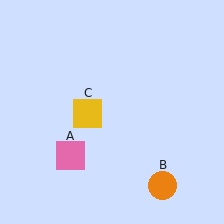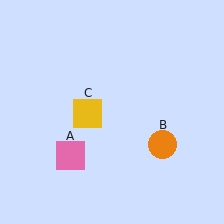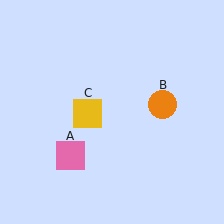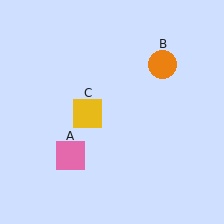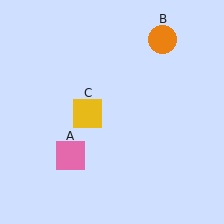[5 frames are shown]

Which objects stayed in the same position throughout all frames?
Pink square (object A) and yellow square (object C) remained stationary.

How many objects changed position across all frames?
1 object changed position: orange circle (object B).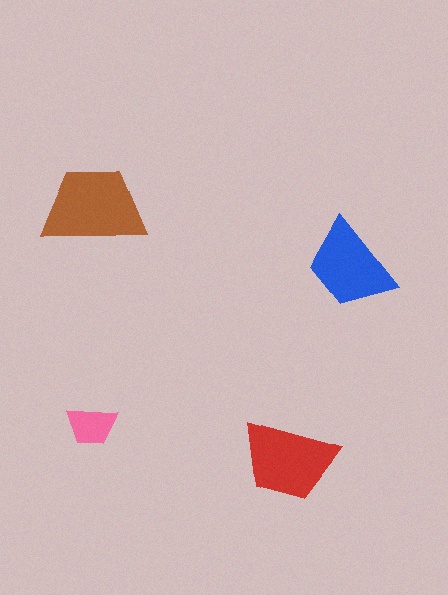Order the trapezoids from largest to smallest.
the brown one, the red one, the blue one, the pink one.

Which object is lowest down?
The red trapezoid is bottommost.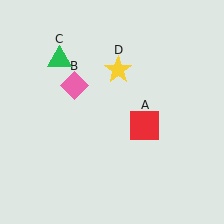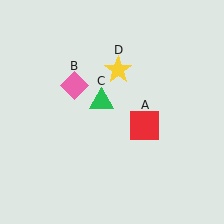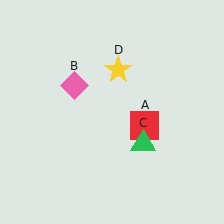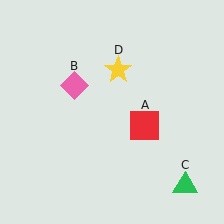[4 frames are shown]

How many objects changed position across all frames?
1 object changed position: green triangle (object C).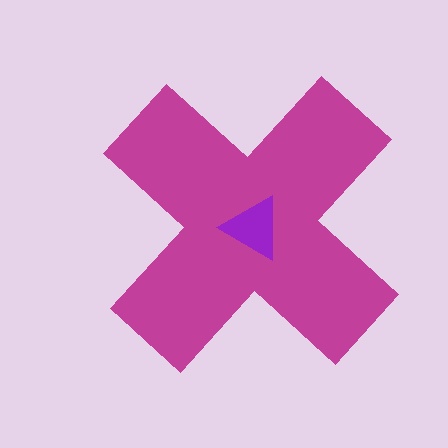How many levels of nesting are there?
2.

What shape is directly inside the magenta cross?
The purple triangle.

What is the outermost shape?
The magenta cross.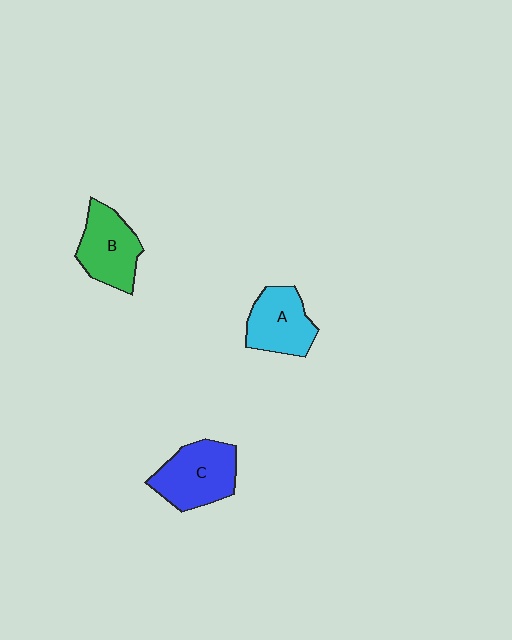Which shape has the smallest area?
Shape A (cyan).